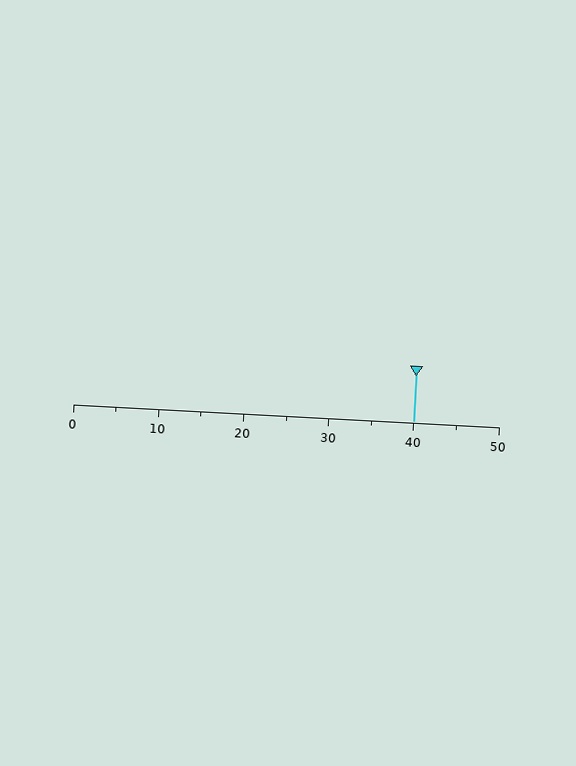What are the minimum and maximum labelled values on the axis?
The axis runs from 0 to 50.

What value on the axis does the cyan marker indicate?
The marker indicates approximately 40.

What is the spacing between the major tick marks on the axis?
The major ticks are spaced 10 apart.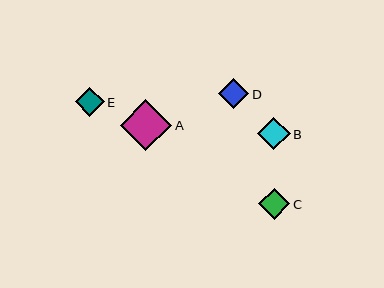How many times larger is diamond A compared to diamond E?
Diamond A is approximately 1.8 times the size of diamond E.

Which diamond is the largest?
Diamond A is the largest with a size of approximately 51 pixels.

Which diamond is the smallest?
Diamond E is the smallest with a size of approximately 29 pixels.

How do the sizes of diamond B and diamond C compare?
Diamond B and diamond C are approximately the same size.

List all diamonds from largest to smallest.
From largest to smallest: A, B, C, D, E.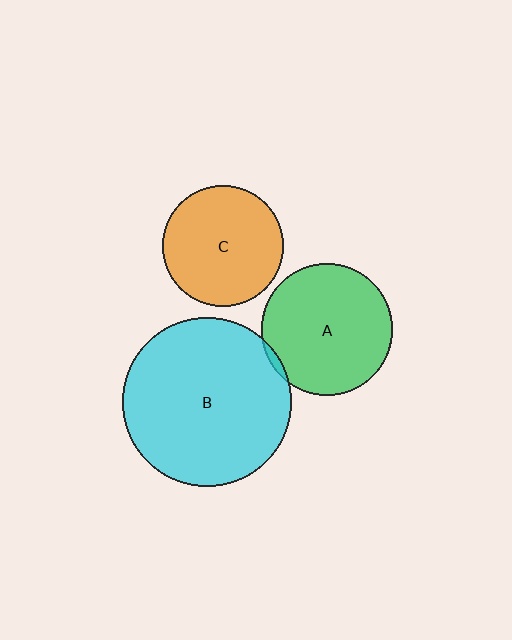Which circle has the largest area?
Circle B (cyan).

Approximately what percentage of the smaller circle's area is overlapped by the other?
Approximately 5%.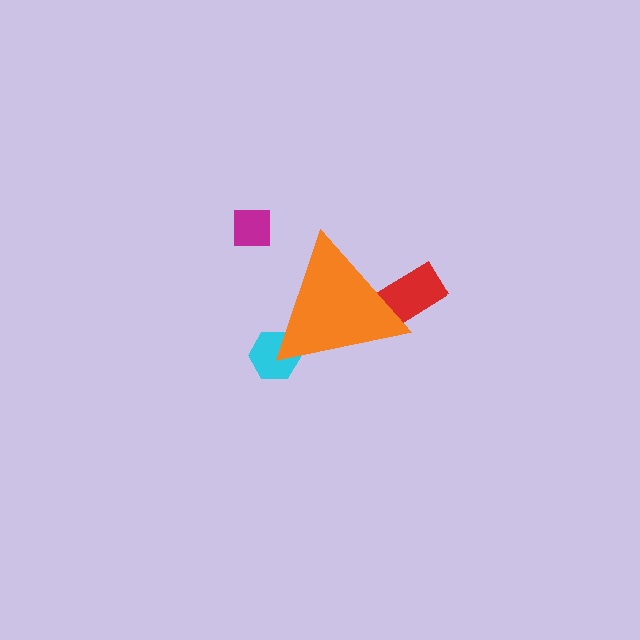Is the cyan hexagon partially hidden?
Yes, the cyan hexagon is partially hidden behind the orange triangle.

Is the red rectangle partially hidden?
Yes, the red rectangle is partially hidden behind the orange triangle.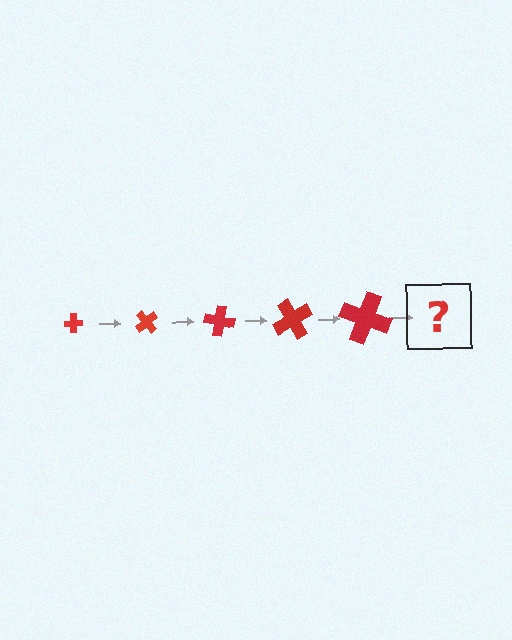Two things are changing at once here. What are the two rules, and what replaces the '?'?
The two rules are that the cross grows larger each step and it rotates 50 degrees each step. The '?' should be a cross, larger than the previous one and rotated 250 degrees from the start.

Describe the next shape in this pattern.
It should be a cross, larger than the previous one and rotated 250 degrees from the start.